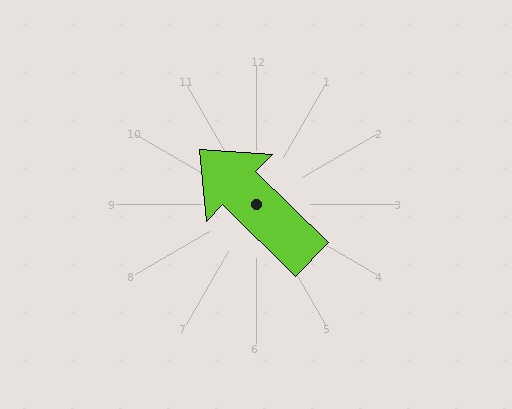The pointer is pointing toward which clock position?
Roughly 10 o'clock.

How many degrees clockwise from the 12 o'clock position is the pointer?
Approximately 314 degrees.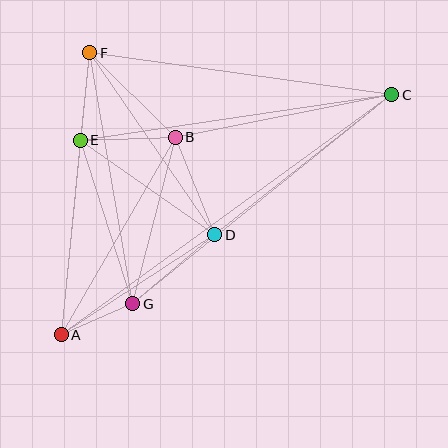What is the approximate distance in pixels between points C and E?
The distance between C and E is approximately 315 pixels.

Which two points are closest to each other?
Points A and G are closest to each other.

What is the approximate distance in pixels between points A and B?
The distance between A and B is approximately 228 pixels.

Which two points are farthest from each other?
Points A and C are farthest from each other.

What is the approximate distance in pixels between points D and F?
The distance between D and F is approximately 221 pixels.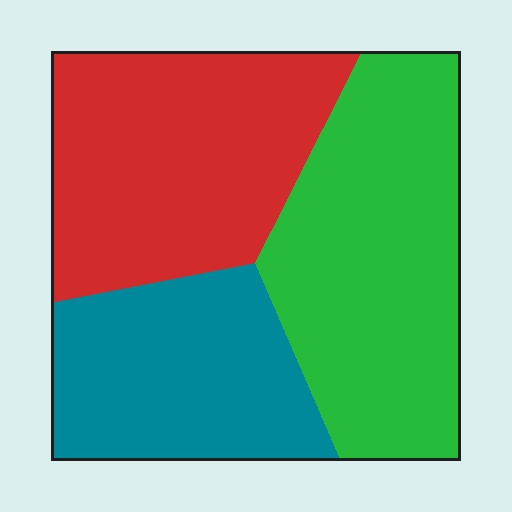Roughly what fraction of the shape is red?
Red takes up about one third (1/3) of the shape.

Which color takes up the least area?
Teal, at roughly 25%.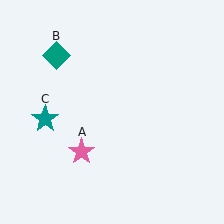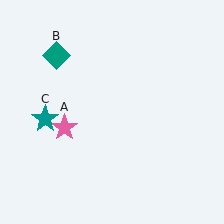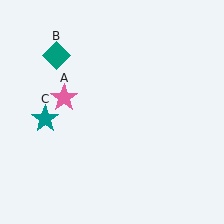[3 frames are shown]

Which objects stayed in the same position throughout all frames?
Teal diamond (object B) and teal star (object C) remained stationary.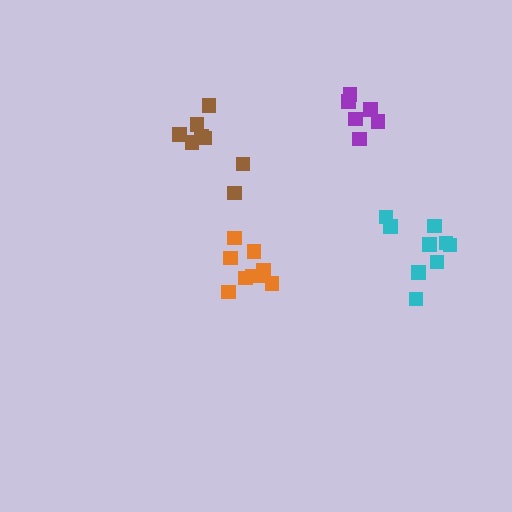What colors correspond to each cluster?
The clusters are colored: brown, cyan, orange, purple.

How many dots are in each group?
Group 1: 8 dots, Group 2: 9 dots, Group 3: 9 dots, Group 4: 6 dots (32 total).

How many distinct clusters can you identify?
There are 4 distinct clusters.